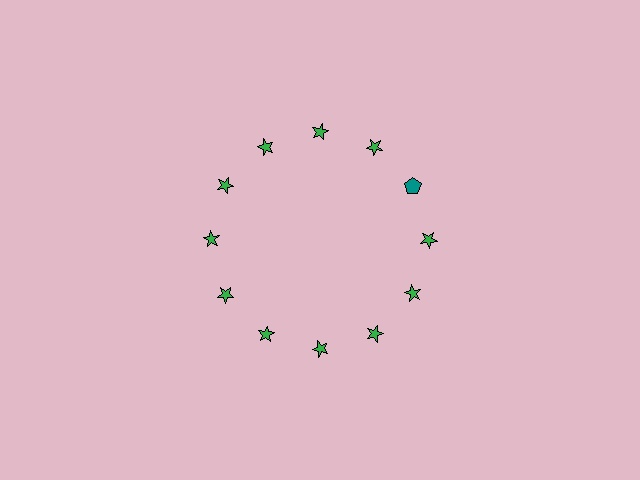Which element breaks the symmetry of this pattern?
The teal pentagon at roughly the 2 o'clock position breaks the symmetry. All other shapes are green stars.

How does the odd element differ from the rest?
It differs in both color (teal instead of green) and shape (pentagon instead of star).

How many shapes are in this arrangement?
There are 12 shapes arranged in a ring pattern.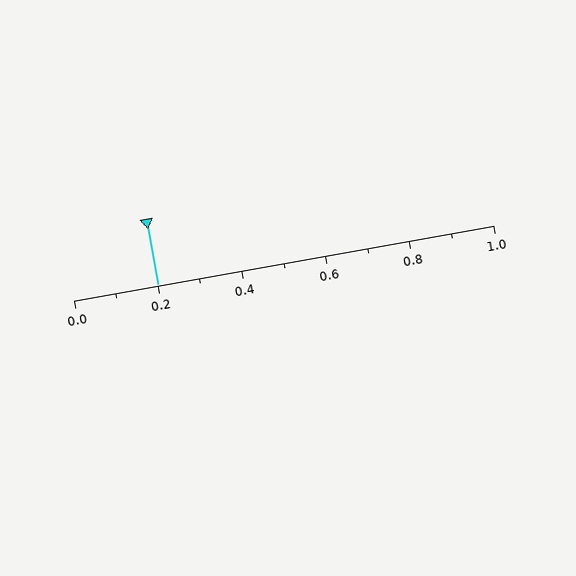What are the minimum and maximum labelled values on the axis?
The axis runs from 0.0 to 1.0.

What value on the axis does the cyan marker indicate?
The marker indicates approximately 0.2.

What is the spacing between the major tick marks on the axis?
The major ticks are spaced 0.2 apart.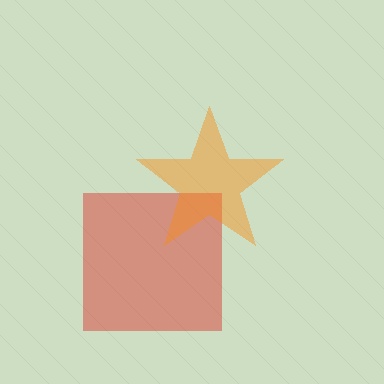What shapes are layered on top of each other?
The layered shapes are: a red square, an orange star.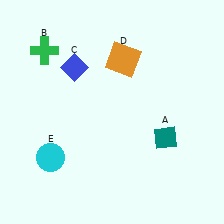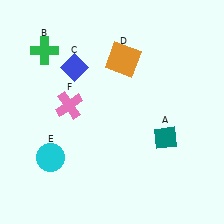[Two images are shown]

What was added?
A pink cross (F) was added in Image 2.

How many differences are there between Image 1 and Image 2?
There is 1 difference between the two images.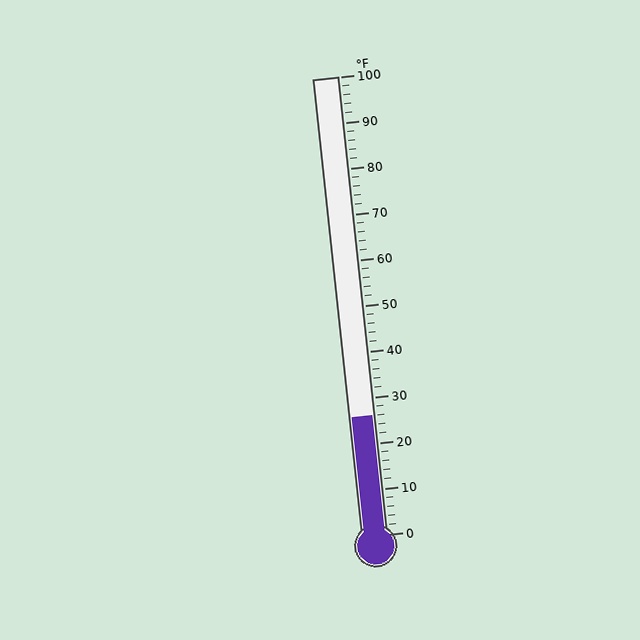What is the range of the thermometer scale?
The thermometer scale ranges from 0°F to 100°F.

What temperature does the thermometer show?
The thermometer shows approximately 26°F.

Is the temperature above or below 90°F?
The temperature is below 90°F.